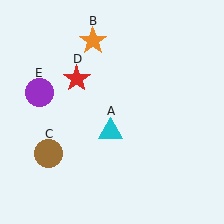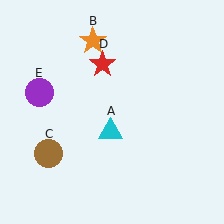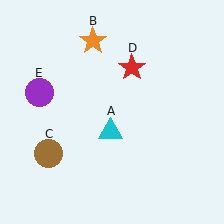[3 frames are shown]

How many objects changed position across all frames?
1 object changed position: red star (object D).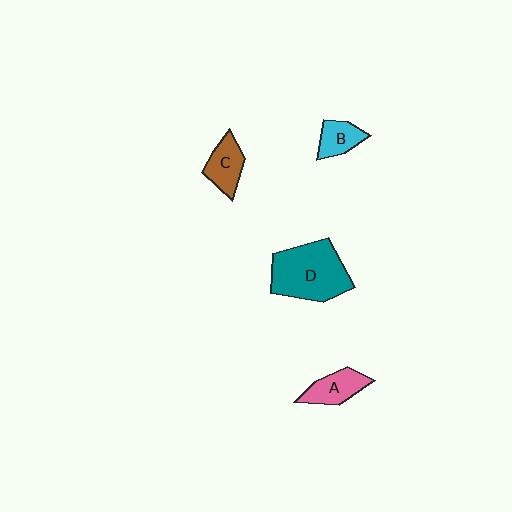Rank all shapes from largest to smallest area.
From largest to smallest: D (teal), A (pink), C (brown), B (cyan).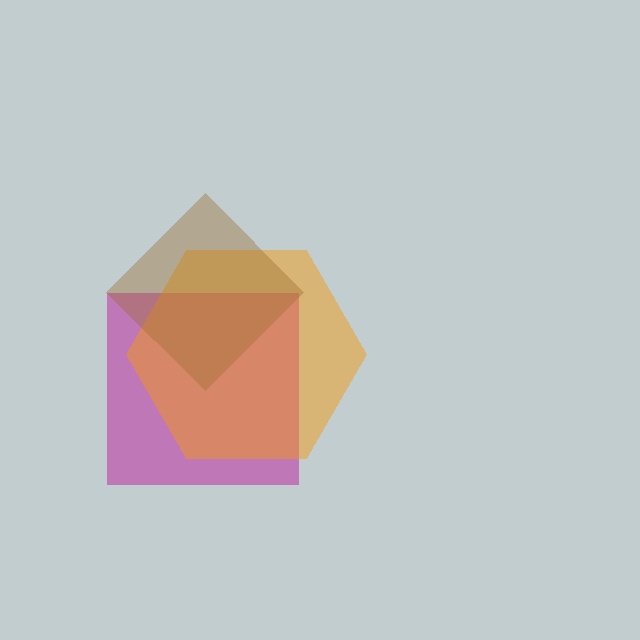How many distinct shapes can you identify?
There are 3 distinct shapes: a magenta square, an orange hexagon, a brown diamond.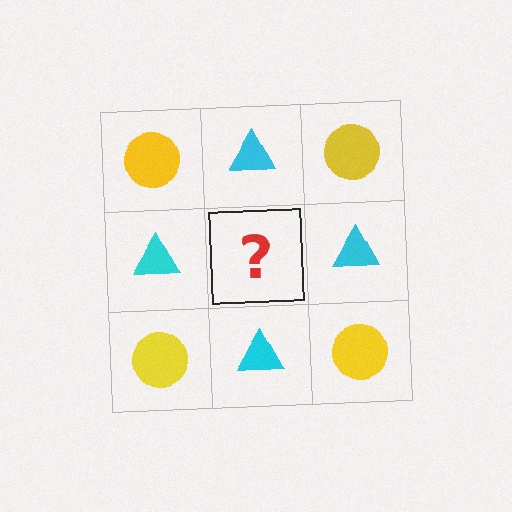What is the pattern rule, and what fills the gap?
The rule is that it alternates yellow circle and cyan triangle in a checkerboard pattern. The gap should be filled with a yellow circle.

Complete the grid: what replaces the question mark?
The question mark should be replaced with a yellow circle.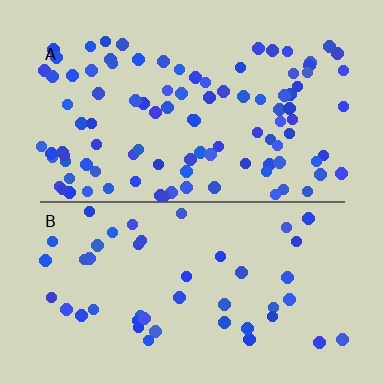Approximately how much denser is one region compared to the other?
Approximately 2.2× — region A over region B.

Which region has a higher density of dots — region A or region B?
A (the top).